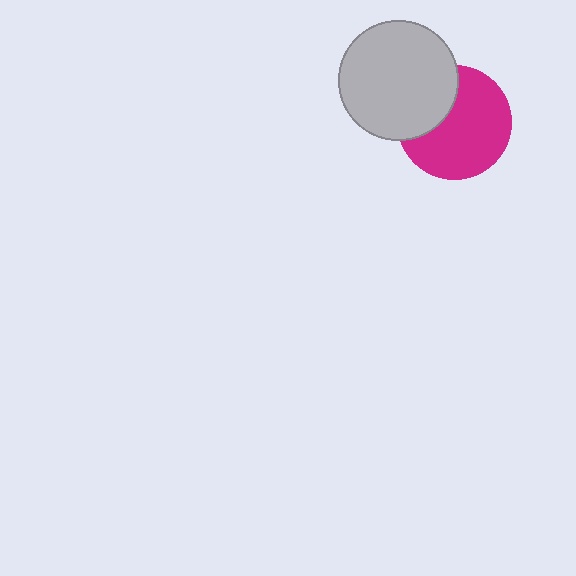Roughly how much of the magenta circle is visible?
Most of it is visible (roughly 69%).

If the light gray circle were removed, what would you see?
You would see the complete magenta circle.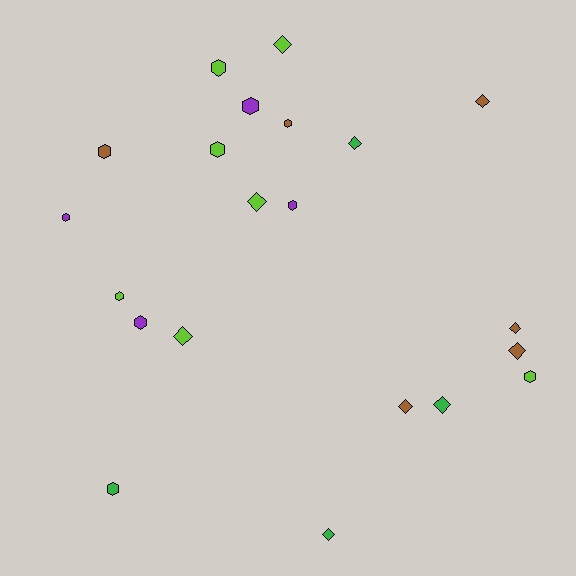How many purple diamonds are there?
There are no purple diamonds.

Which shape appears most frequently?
Hexagon, with 11 objects.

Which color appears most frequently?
Lime, with 7 objects.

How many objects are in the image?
There are 21 objects.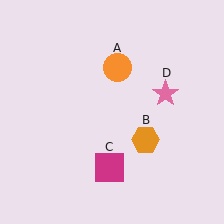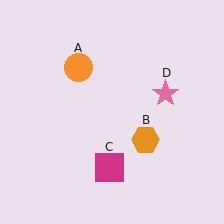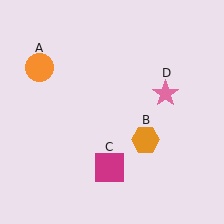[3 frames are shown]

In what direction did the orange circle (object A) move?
The orange circle (object A) moved left.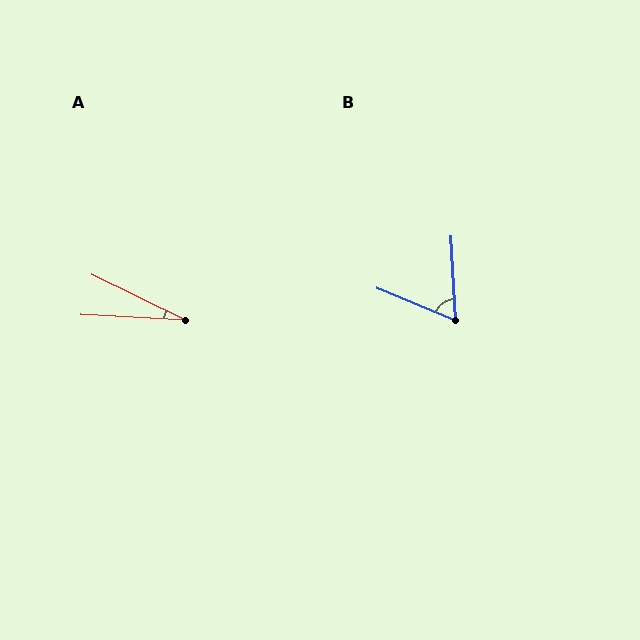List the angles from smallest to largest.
A (23°), B (64°).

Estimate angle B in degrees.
Approximately 64 degrees.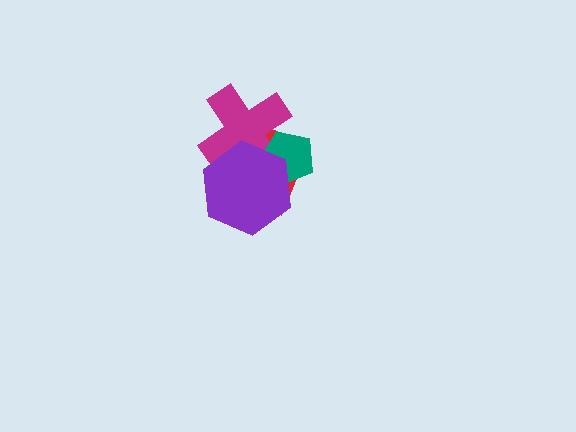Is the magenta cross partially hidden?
Yes, it is partially covered by another shape.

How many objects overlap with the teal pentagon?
3 objects overlap with the teal pentagon.